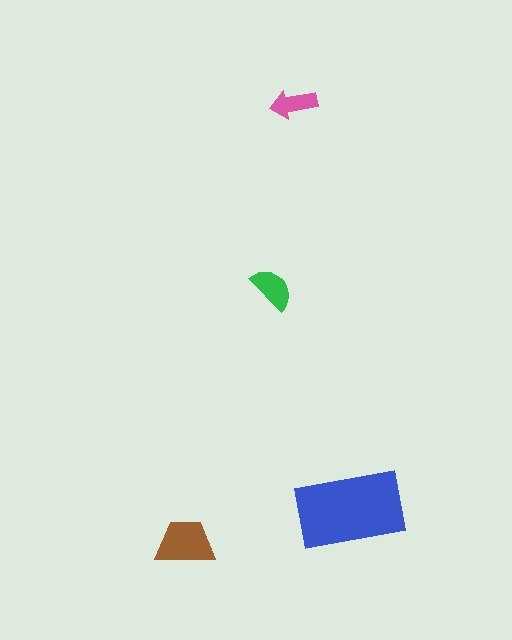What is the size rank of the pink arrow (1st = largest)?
4th.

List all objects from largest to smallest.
The blue rectangle, the brown trapezoid, the green semicircle, the pink arrow.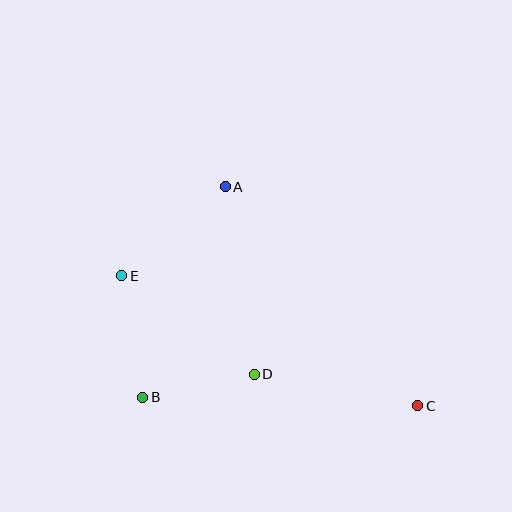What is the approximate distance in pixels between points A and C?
The distance between A and C is approximately 291 pixels.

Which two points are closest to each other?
Points B and D are closest to each other.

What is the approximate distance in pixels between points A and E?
The distance between A and E is approximately 137 pixels.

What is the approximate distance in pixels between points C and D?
The distance between C and D is approximately 166 pixels.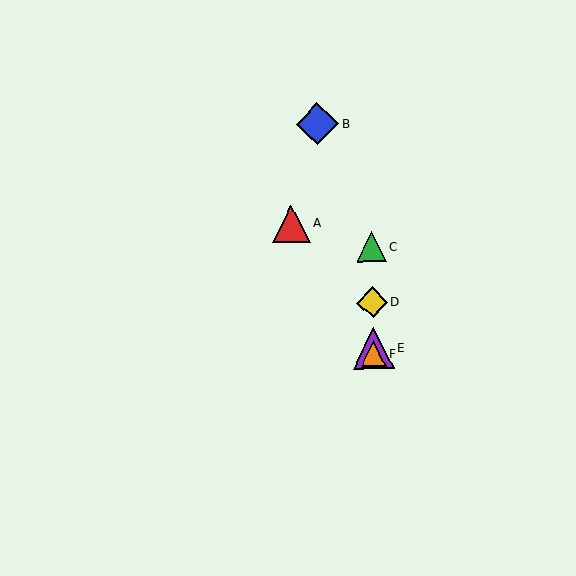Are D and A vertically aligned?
No, D is at x≈372 and A is at x≈291.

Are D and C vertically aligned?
Yes, both are at x≈372.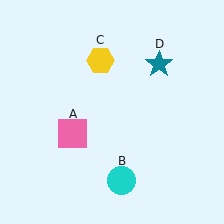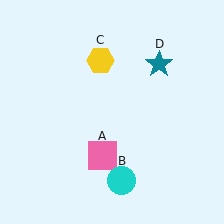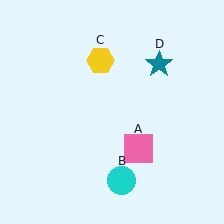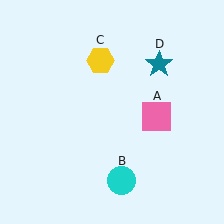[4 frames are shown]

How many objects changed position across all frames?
1 object changed position: pink square (object A).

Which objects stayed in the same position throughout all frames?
Cyan circle (object B) and yellow hexagon (object C) and teal star (object D) remained stationary.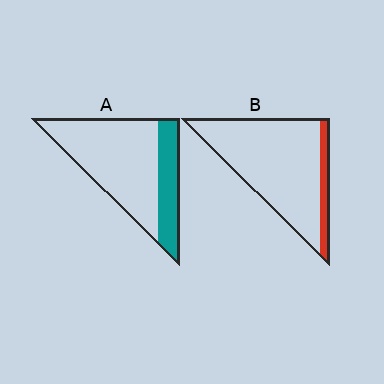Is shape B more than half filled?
No.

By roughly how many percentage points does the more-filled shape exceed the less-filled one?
By roughly 15 percentage points (A over B).